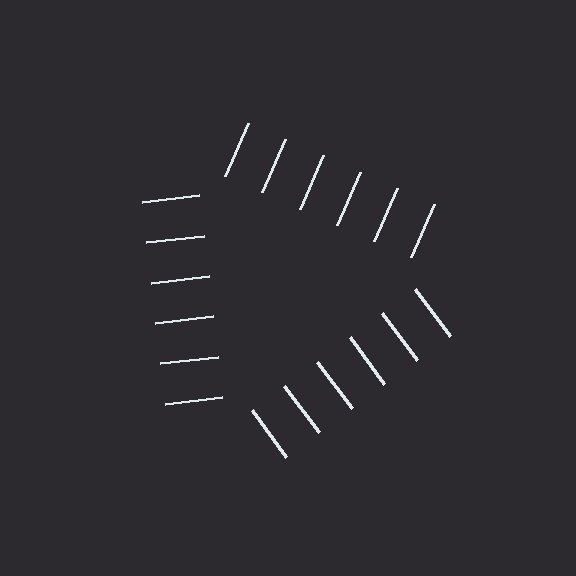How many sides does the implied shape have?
3 sides — the line-ends trace a triangle.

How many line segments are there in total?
18 — 6 along each of the 3 edges.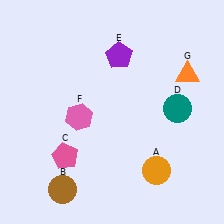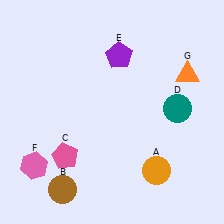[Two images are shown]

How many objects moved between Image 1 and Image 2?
1 object moved between the two images.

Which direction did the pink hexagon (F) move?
The pink hexagon (F) moved down.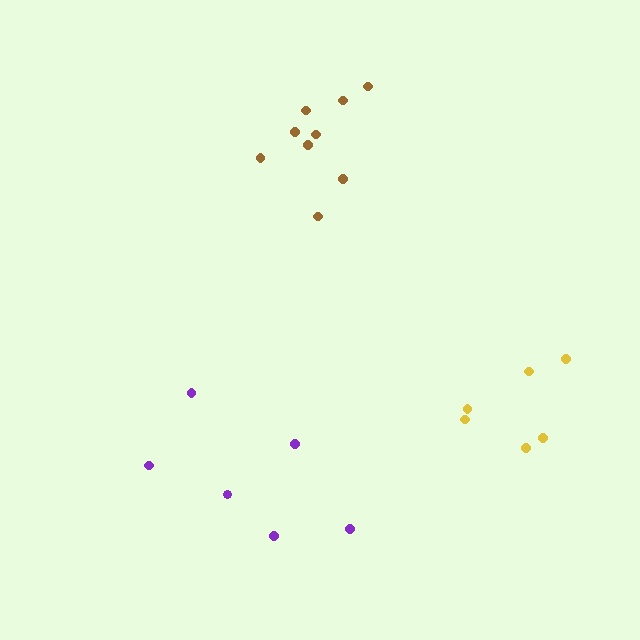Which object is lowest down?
The purple cluster is bottommost.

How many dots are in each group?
Group 1: 6 dots, Group 2: 9 dots, Group 3: 6 dots (21 total).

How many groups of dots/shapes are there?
There are 3 groups.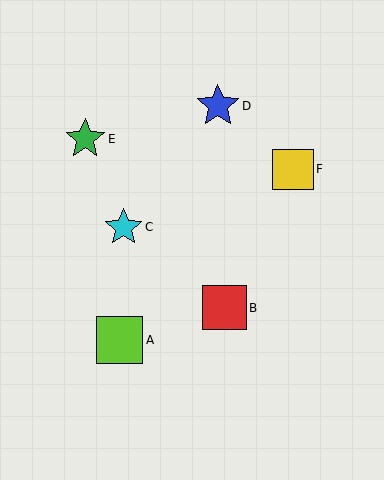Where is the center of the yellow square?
The center of the yellow square is at (293, 169).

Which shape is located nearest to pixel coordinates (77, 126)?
The green star (labeled E) at (85, 139) is nearest to that location.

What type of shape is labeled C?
Shape C is a cyan star.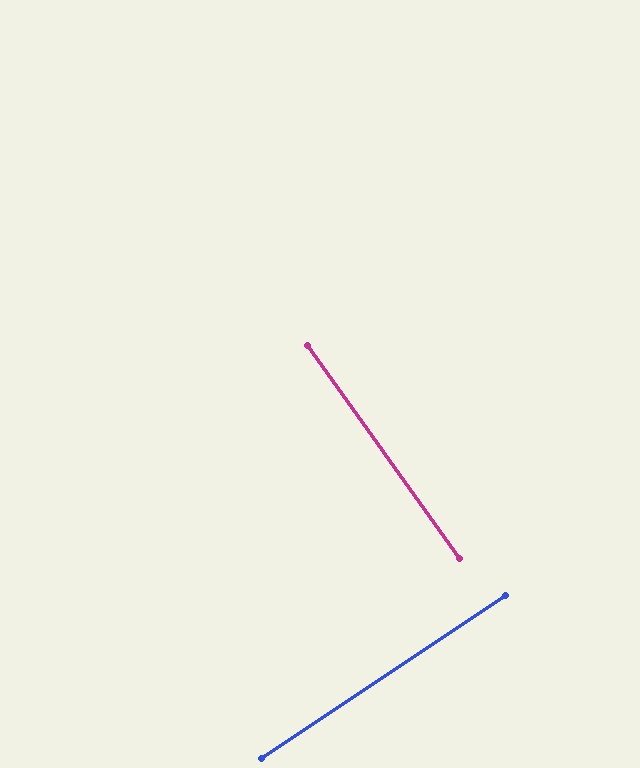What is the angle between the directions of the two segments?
Approximately 88 degrees.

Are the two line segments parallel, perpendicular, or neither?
Perpendicular — they meet at approximately 88°.